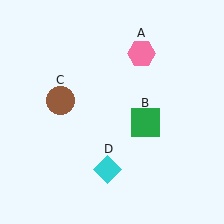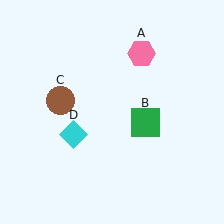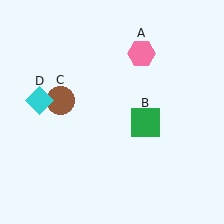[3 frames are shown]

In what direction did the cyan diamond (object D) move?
The cyan diamond (object D) moved up and to the left.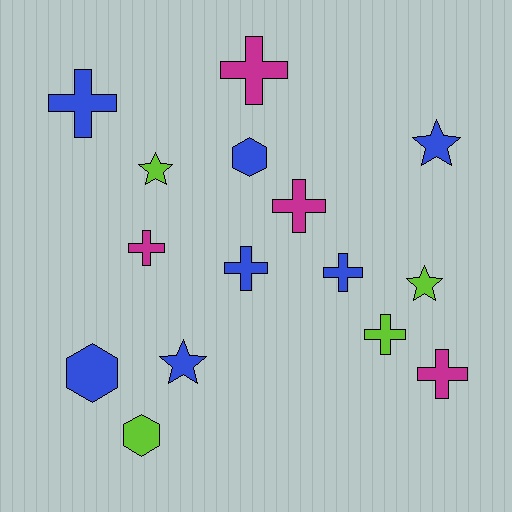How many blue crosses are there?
There are 3 blue crosses.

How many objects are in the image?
There are 15 objects.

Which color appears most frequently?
Blue, with 7 objects.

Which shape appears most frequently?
Cross, with 8 objects.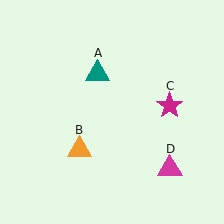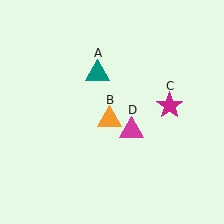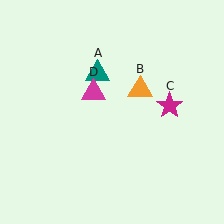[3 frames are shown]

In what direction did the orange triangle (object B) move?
The orange triangle (object B) moved up and to the right.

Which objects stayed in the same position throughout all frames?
Teal triangle (object A) and magenta star (object C) remained stationary.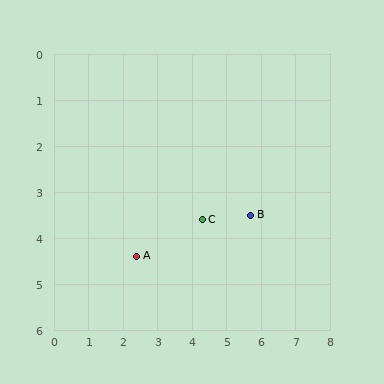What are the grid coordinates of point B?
Point B is at approximately (5.7, 3.5).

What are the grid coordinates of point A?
Point A is at approximately (2.4, 4.4).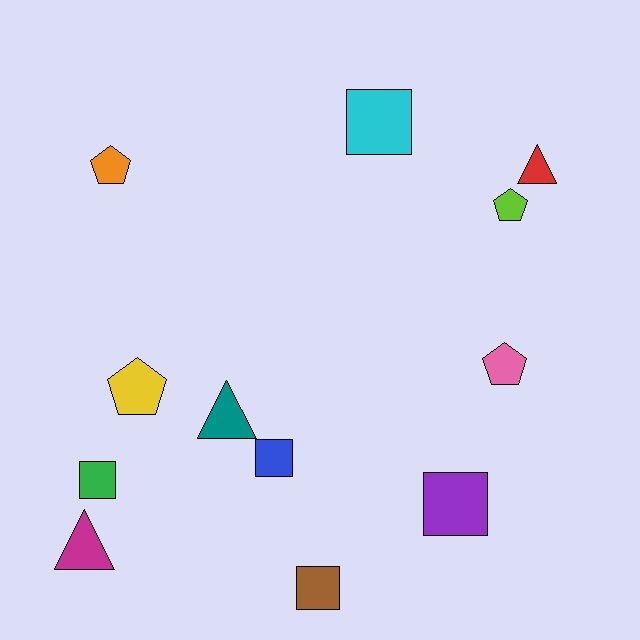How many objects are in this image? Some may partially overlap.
There are 12 objects.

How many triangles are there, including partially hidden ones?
There are 3 triangles.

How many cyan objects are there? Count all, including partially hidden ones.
There is 1 cyan object.